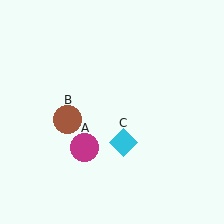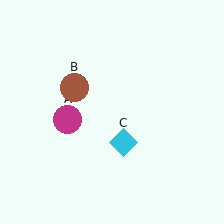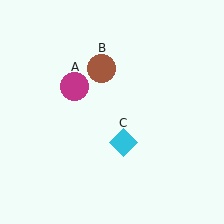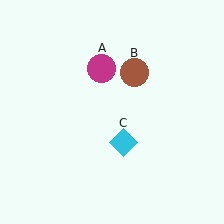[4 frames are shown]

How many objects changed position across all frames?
2 objects changed position: magenta circle (object A), brown circle (object B).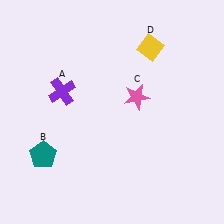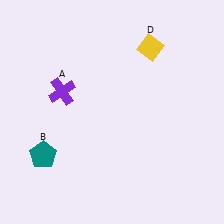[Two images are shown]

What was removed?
The pink star (C) was removed in Image 2.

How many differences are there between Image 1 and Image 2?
There is 1 difference between the two images.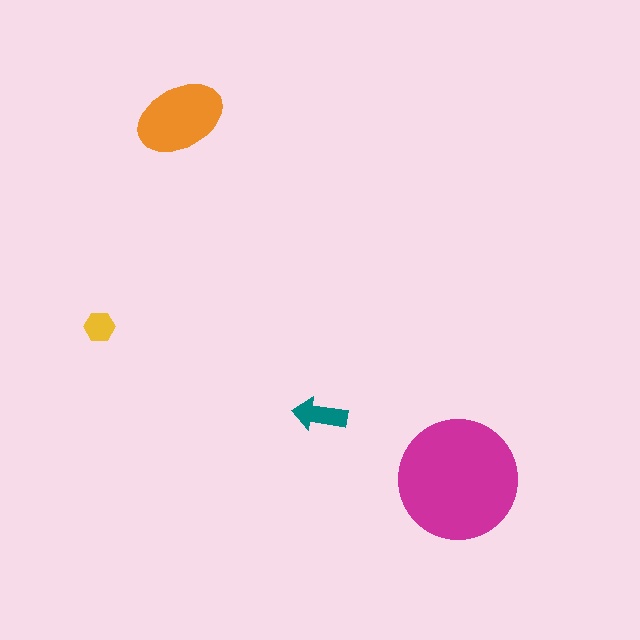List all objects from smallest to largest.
The yellow hexagon, the teal arrow, the orange ellipse, the magenta circle.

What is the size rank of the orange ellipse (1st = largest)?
2nd.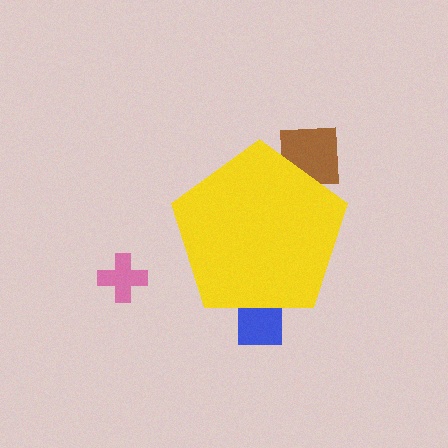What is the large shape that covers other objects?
A yellow pentagon.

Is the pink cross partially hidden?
No, the pink cross is fully visible.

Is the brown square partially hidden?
Yes, the brown square is partially hidden behind the yellow pentagon.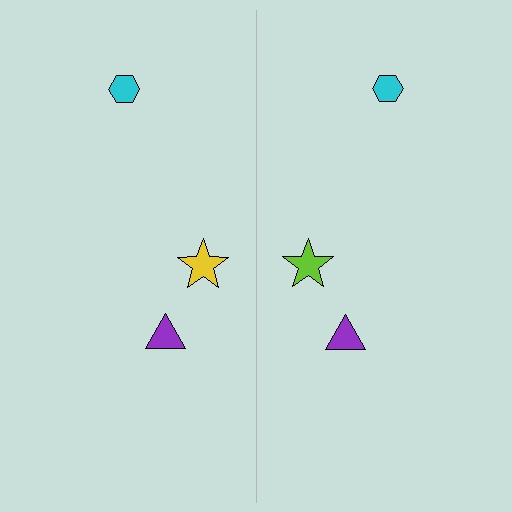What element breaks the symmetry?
The lime star on the right side breaks the symmetry — its mirror counterpart is yellow.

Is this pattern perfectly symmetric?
No, the pattern is not perfectly symmetric. The lime star on the right side breaks the symmetry — its mirror counterpart is yellow.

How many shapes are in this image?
There are 6 shapes in this image.